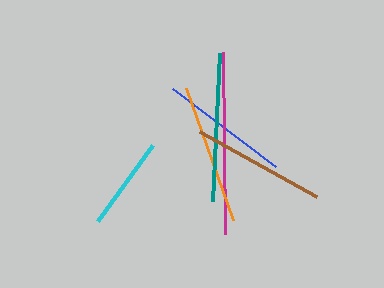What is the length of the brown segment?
The brown segment is approximately 134 pixels long.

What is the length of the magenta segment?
The magenta segment is approximately 182 pixels long.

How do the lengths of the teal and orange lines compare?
The teal and orange lines are approximately the same length.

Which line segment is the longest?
The magenta line is the longest at approximately 182 pixels.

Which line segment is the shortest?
The cyan line is the shortest at approximately 94 pixels.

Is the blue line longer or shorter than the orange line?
The orange line is longer than the blue line.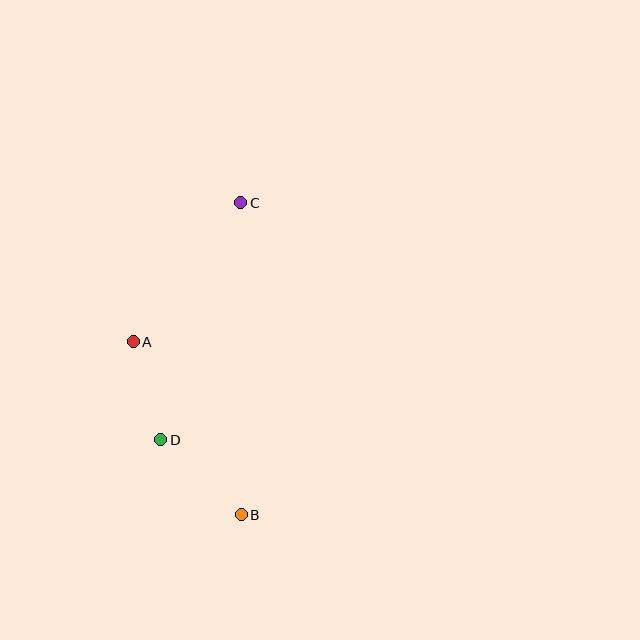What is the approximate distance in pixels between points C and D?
The distance between C and D is approximately 250 pixels.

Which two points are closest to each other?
Points A and D are closest to each other.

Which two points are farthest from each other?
Points B and C are farthest from each other.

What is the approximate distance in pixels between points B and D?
The distance between B and D is approximately 110 pixels.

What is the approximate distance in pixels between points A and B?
The distance between A and B is approximately 203 pixels.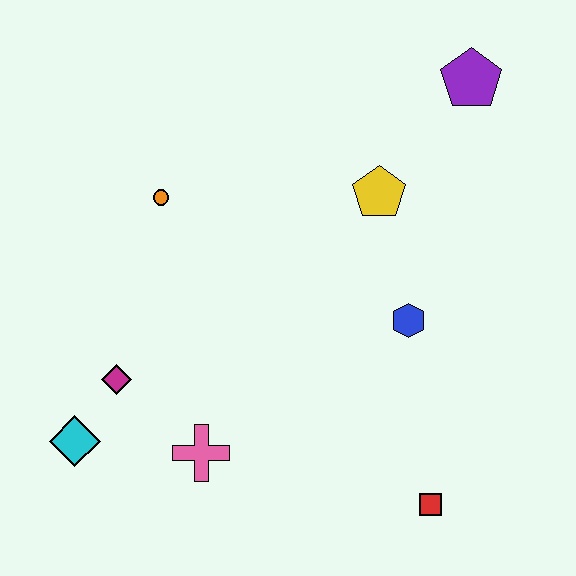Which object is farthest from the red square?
The purple pentagon is farthest from the red square.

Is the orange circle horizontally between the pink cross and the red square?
No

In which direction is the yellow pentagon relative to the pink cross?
The yellow pentagon is above the pink cross.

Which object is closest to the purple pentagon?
The yellow pentagon is closest to the purple pentagon.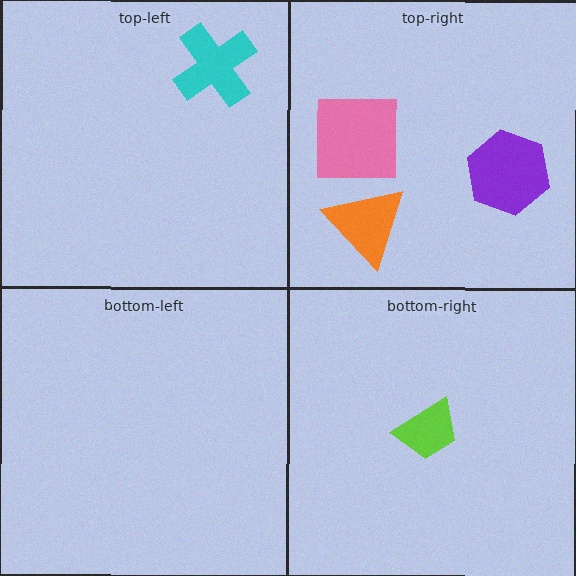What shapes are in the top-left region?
The cyan cross.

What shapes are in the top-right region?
The orange triangle, the purple hexagon, the pink square.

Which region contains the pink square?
The top-right region.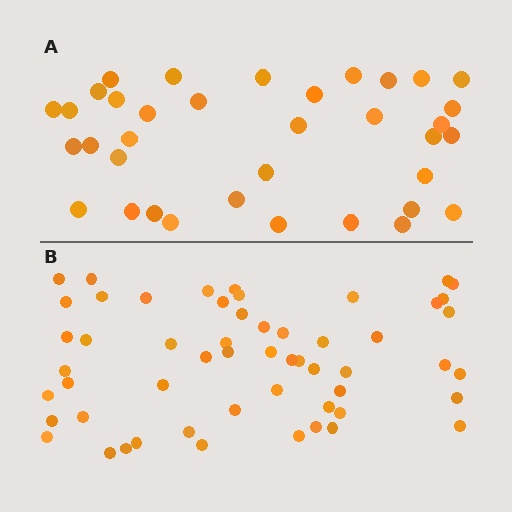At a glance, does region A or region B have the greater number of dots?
Region B (the bottom region) has more dots.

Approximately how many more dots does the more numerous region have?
Region B has approximately 20 more dots than region A.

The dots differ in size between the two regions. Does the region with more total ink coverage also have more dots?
No. Region A has more total ink coverage because its dots are larger, but region B actually contains more individual dots. Total area can be misleading — the number of items is what matters here.